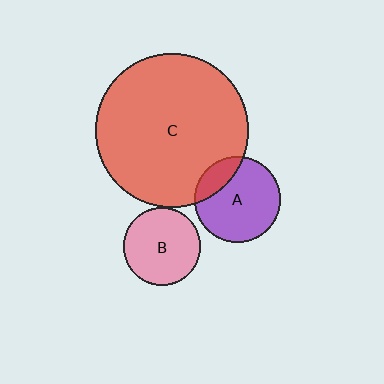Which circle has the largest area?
Circle C (red).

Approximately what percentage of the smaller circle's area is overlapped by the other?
Approximately 20%.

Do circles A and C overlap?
Yes.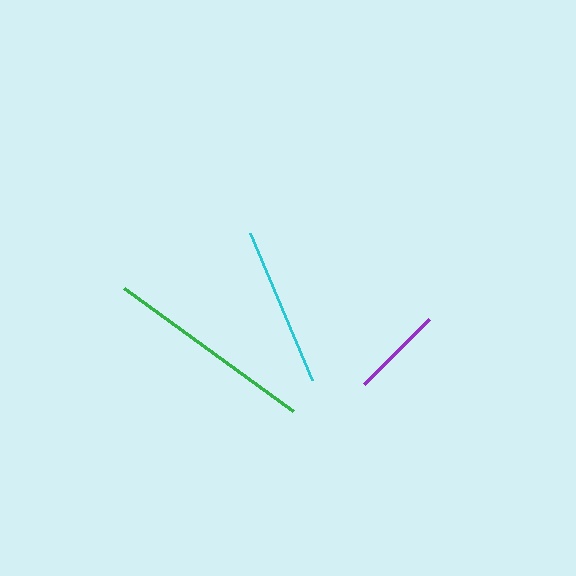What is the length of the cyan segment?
The cyan segment is approximately 159 pixels long.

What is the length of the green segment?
The green segment is approximately 209 pixels long.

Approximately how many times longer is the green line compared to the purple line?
The green line is approximately 2.3 times the length of the purple line.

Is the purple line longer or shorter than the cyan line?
The cyan line is longer than the purple line.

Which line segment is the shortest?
The purple line is the shortest at approximately 92 pixels.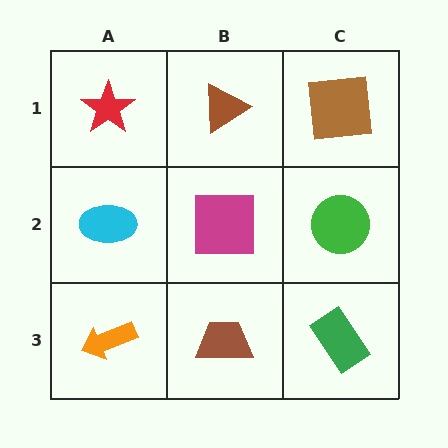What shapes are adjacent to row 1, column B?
A magenta square (row 2, column B), a red star (row 1, column A), a brown square (row 1, column C).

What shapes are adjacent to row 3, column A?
A cyan ellipse (row 2, column A), a brown trapezoid (row 3, column B).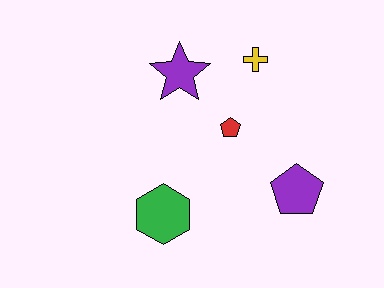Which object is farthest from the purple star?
The purple pentagon is farthest from the purple star.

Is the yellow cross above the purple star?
Yes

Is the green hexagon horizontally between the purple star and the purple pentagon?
No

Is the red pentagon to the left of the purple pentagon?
Yes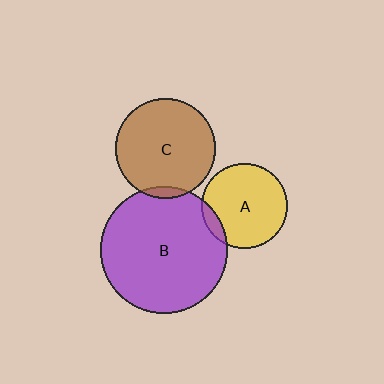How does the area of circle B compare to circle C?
Approximately 1.6 times.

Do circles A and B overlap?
Yes.